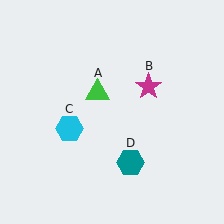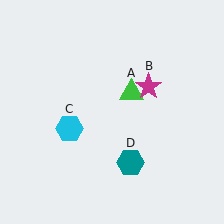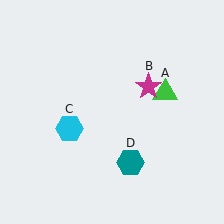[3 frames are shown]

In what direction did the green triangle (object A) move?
The green triangle (object A) moved right.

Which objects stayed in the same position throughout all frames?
Magenta star (object B) and cyan hexagon (object C) and teal hexagon (object D) remained stationary.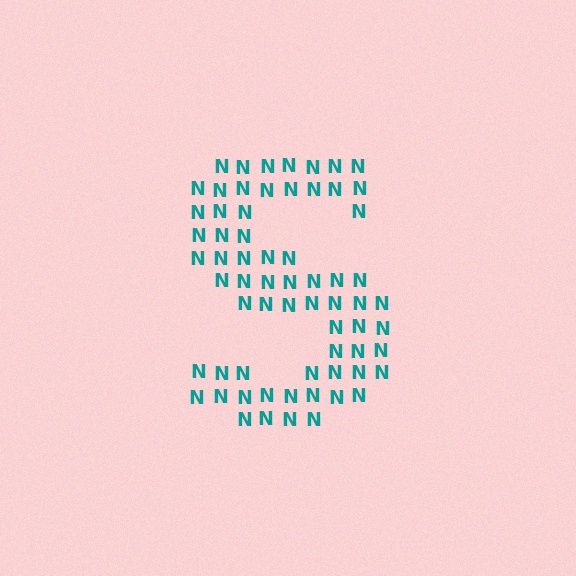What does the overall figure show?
The overall figure shows the letter S.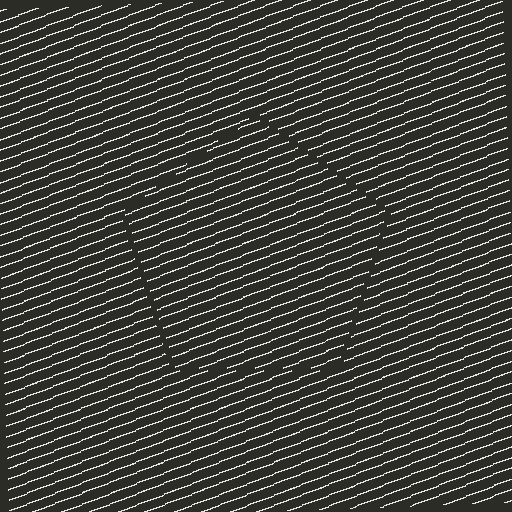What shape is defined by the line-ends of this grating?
An illusory pentagon. The interior of the shape contains the same grating, shifted by half a period — the contour is defined by the phase discontinuity where line-ends from the inner and outer gratings abut.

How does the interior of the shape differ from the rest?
The interior of the shape contains the same grating, shifted by half a period — the contour is defined by the phase discontinuity where line-ends from the inner and outer gratings abut.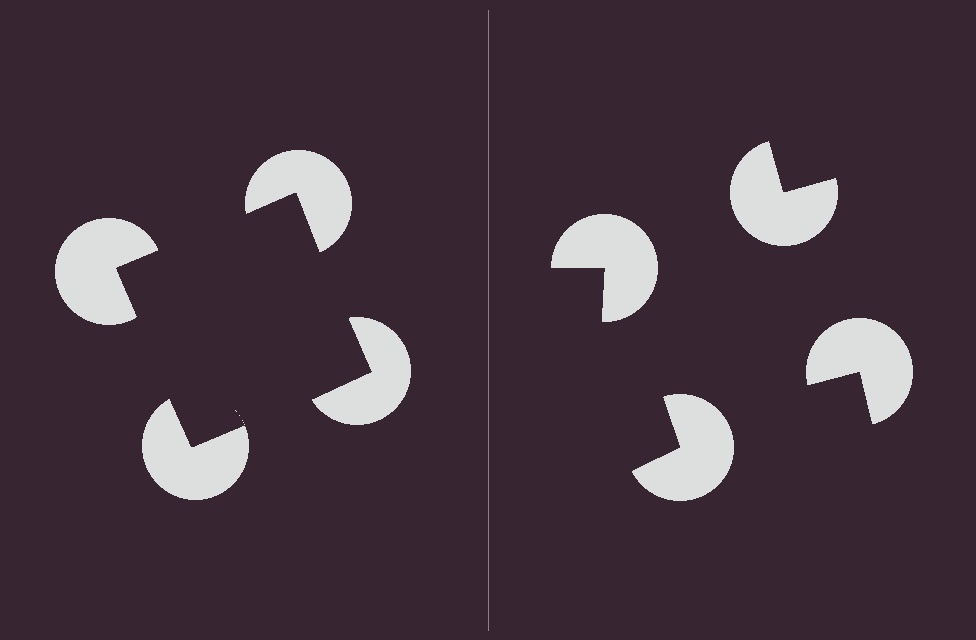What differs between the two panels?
The pac-man discs are positioned identically on both sides; only the wedge orientations differ. On the left they align to a square; on the right they are misaligned.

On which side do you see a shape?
An illusory square appears on the left side. On the right side the wedge cuts are rotated, so no coherent shape forms.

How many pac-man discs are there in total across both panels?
8 — 4 on each side.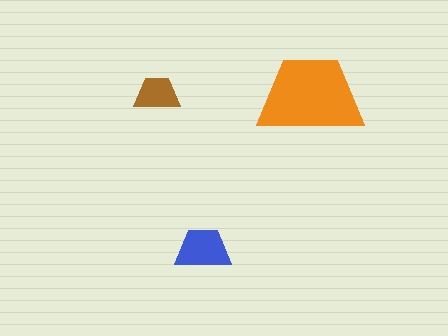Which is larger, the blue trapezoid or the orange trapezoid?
The orange one.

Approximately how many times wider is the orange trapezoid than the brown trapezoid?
About 2.5 times wider.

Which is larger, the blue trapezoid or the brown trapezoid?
The blue one.